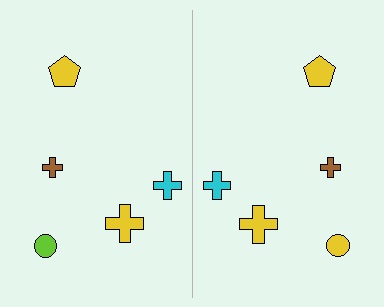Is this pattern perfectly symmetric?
No, the pattern is not perfectly symmetric. The yellow circle on the right side breaks the symmetry — its mirror counterpart is lime.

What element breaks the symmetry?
The yellow circle on the right side breaks the symmetry — its mirror counterpart is lime.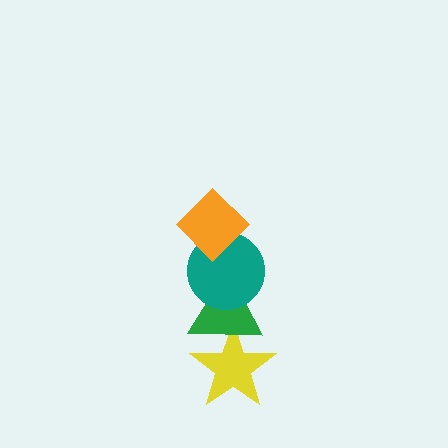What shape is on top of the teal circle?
The orange diamond is on top of the teal circle.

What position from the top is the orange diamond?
The orange diamond is 1st from the top.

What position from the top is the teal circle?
The teal circle is 2nd from the top.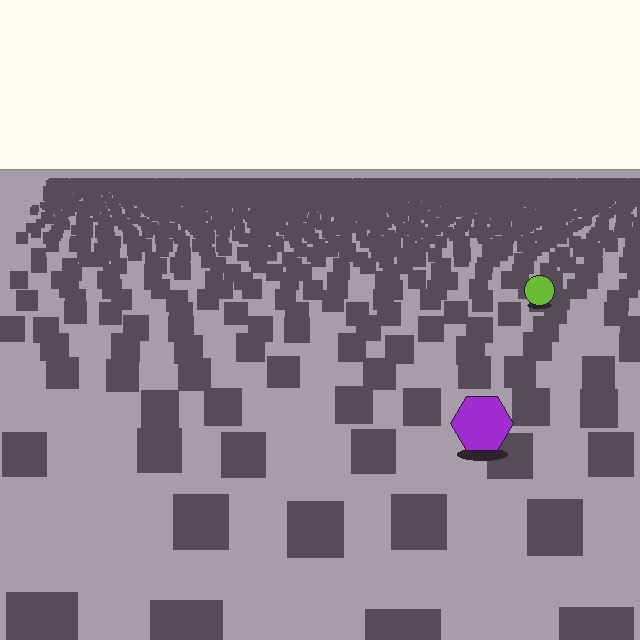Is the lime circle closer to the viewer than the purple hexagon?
No. The purple hexagon is closer — you can tell from the texture gradient: the ground texture is coarser near it.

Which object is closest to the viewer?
The purple hexagon is closest. The texture marks near it are larger and more spread out.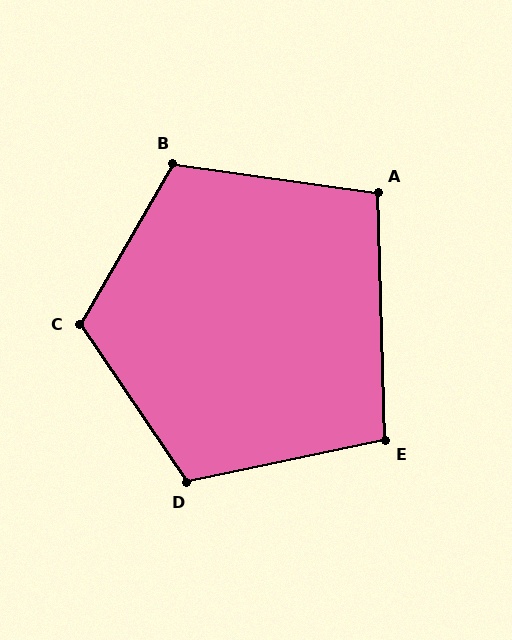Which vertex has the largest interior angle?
C, at approximately 115 degrees.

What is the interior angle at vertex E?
Approximately 100 degrees (obtuse).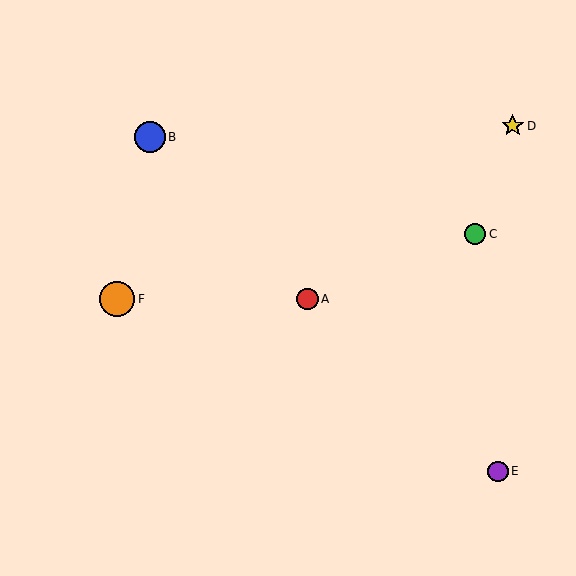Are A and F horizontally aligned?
Yes, both are at y≈299.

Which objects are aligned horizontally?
Objects A, F are aligned horizontally.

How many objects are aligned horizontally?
2 objects (A, F) are aligned horizontally.